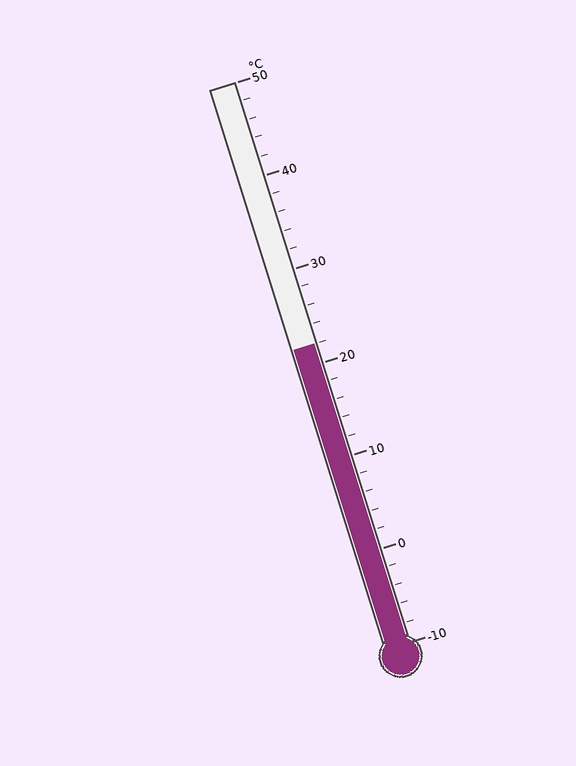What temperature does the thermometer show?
The thermometer shows approximately 22°C.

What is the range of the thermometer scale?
The thermometer scale ranges from -10°C to 50°C.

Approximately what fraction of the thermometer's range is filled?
The thermometer is filled to approximately 55% of its range.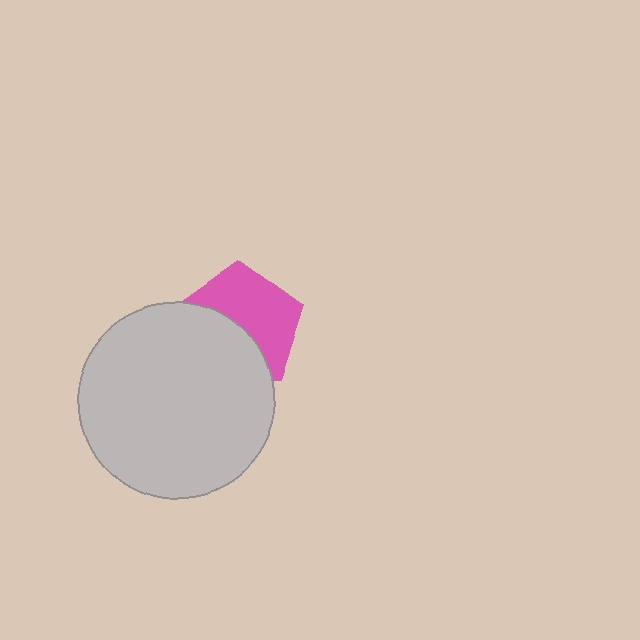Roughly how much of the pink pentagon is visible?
About half of it is visible (roughly 54%).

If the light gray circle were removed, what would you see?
You would see the complete pink pentagon.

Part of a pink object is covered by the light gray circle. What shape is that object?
It is a pentagon.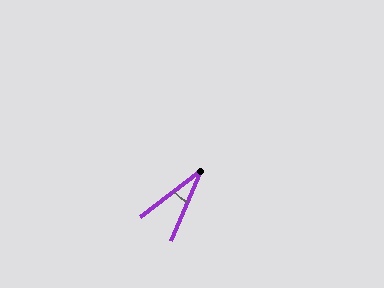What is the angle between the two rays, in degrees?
Approximately 28 degrees.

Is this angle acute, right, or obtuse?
It is acute.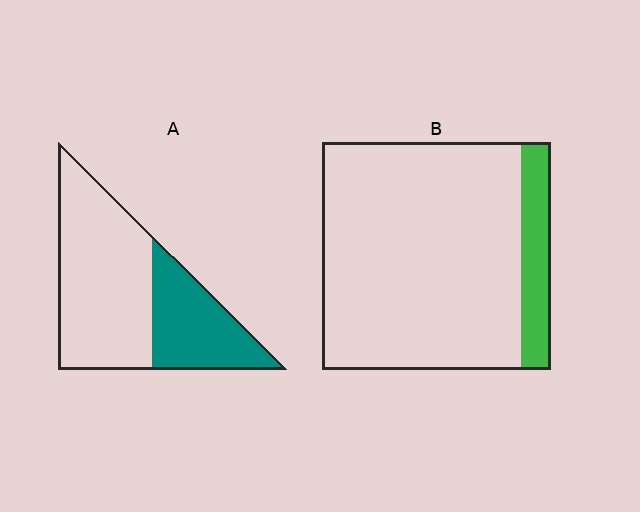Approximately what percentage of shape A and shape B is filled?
A is approximately 35% and B is approximately 15%.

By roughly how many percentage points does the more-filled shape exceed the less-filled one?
By roughly 20 percentage points (A over B).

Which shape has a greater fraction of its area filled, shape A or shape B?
Shape A.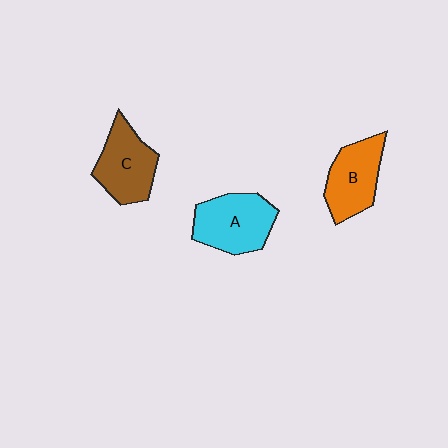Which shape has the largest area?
Shape A (cyan).